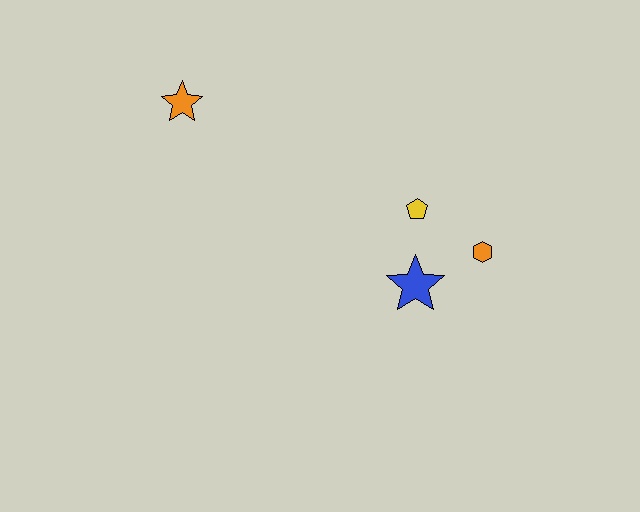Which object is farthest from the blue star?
The orange star is farthest from the blue star.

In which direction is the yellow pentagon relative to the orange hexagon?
The yellow pentagon is to the left of the orange hexagon.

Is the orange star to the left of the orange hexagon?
Yes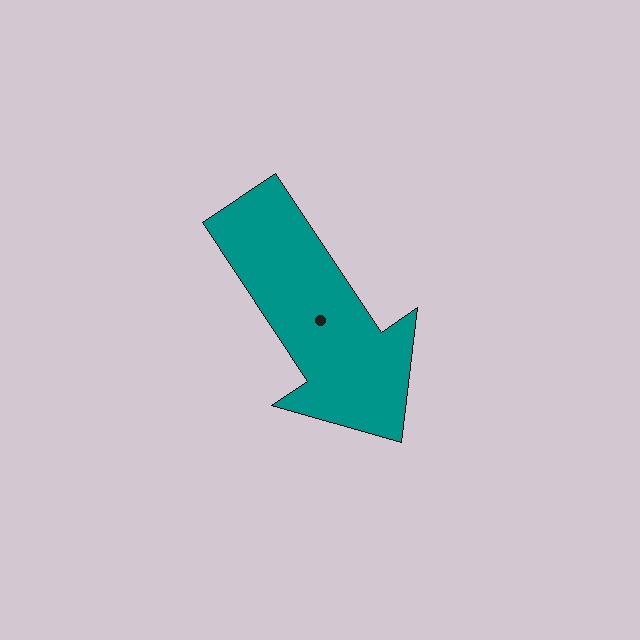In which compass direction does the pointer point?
Southeast.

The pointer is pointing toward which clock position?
Roughly 5 o'clock.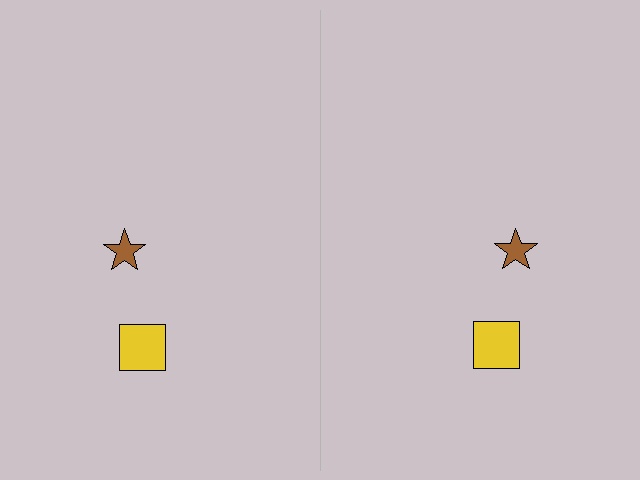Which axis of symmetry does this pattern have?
The pattern has a vertical axis of symmetry running through the center of the image.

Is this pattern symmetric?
Yes, this pattern has bilateral (reflection) symmetry.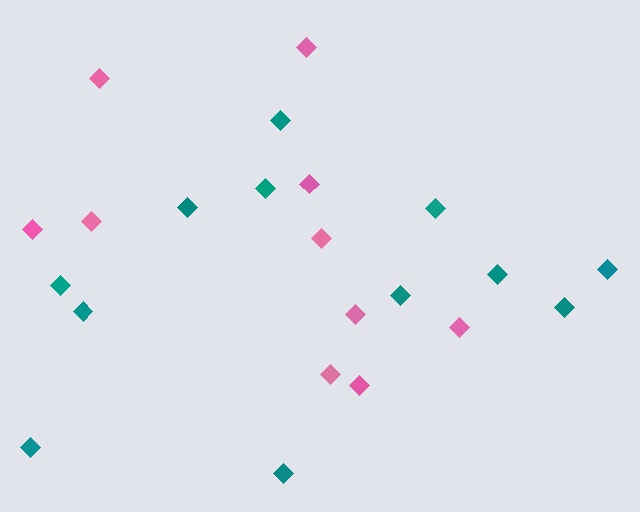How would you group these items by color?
There are 2 groups: one group of pink diamonds (10) and one group of teal diamonds (12).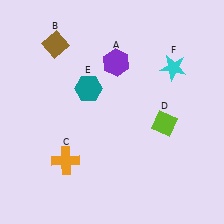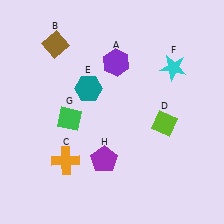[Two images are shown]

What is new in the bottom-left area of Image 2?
A purple pentagon (H) was added in the bottom-left area of Image 2.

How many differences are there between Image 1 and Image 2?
There are 2 differences between the two images.